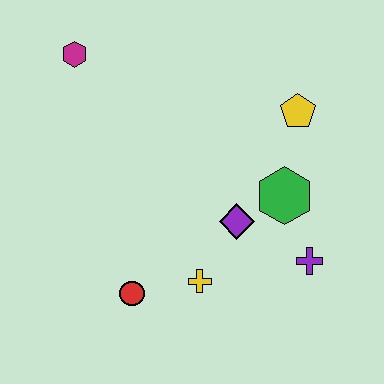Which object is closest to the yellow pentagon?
The green hexagon is closest to the yellow pentagon.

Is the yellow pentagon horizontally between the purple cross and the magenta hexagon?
Yes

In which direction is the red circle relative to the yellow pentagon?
The red circle is below the yellow pentagon.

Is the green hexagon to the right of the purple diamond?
Yes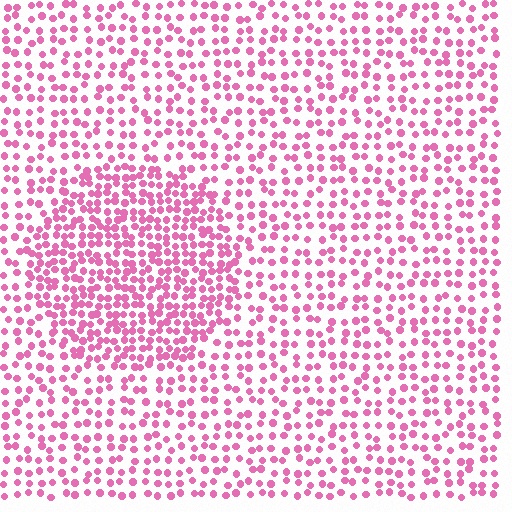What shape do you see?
I see a circle.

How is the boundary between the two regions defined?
The boundary is defined by a change in element density (approximately 1.8x ratio). All elements are the same color, size, and shape.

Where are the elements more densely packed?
The elements are more densely packed inside the circle boundary.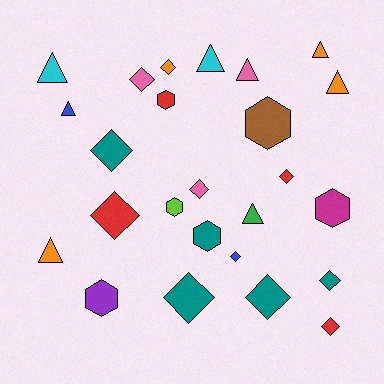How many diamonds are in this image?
There are 11 diamonds.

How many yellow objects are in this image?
There are no yellow objects.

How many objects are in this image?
There are 25 objects.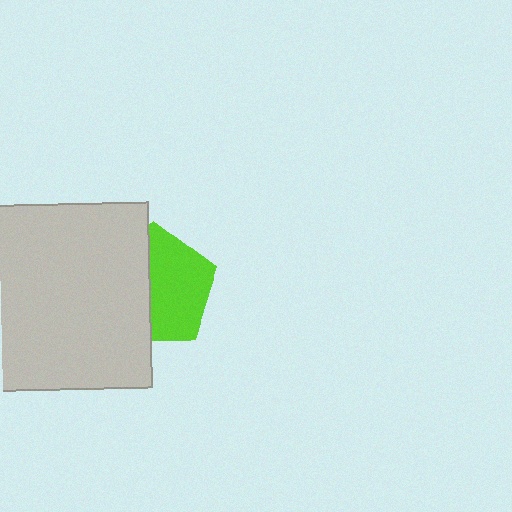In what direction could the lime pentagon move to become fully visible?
The lime pentagon could move right. That would shift it out from behind the light gray square entirely.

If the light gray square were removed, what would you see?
You would see the complete lime pentagon.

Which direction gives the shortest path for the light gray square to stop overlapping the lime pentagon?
Moving left gives the shortest separation.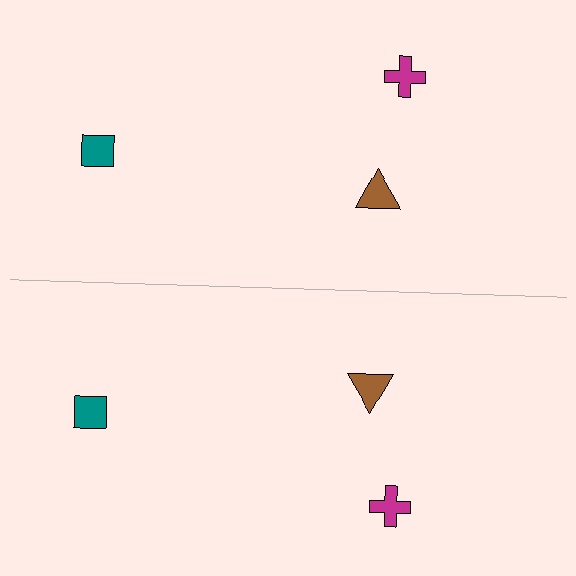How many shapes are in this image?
There are 6 shapes in this image.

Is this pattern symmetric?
Yes, this pattern has bilateral (reflection) symmetry.